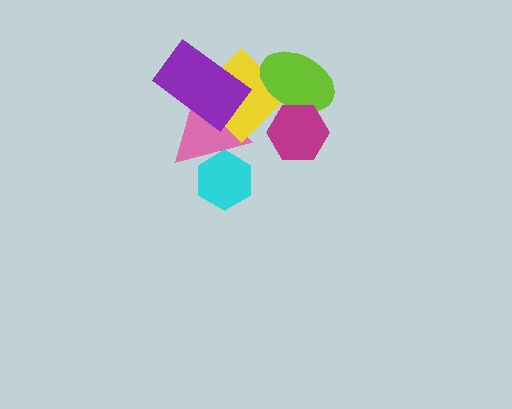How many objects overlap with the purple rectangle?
2 objects overlap with the purple rectangle.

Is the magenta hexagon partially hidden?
No, no other shape covers it.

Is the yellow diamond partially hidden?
Yes, it is partially covered by another shape.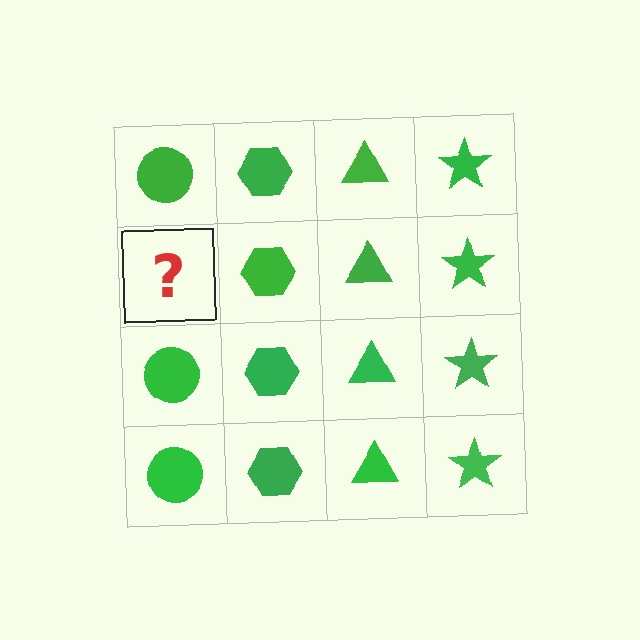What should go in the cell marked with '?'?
The missing cell should contain a green circle.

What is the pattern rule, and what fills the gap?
The rule is that each column has a consistent shape. The gap should be filled with a green circle.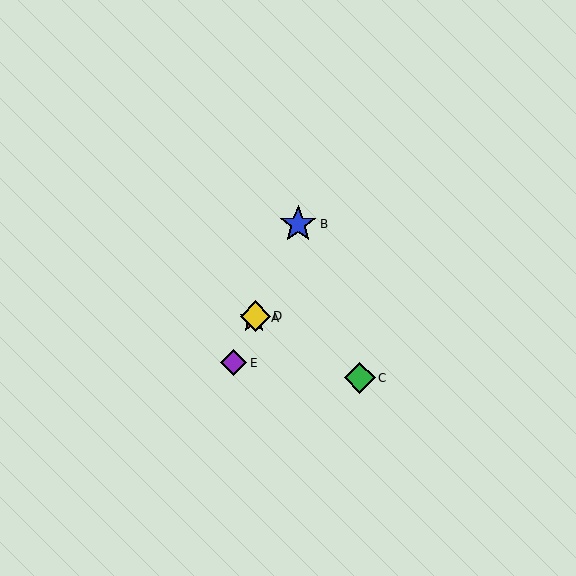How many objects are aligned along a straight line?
4 objects (A, B, D, E) are aligned along a straight line.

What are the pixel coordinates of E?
Object E is at (234, 363).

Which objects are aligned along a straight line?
Objects A, B, D, E are aligned along a straight line.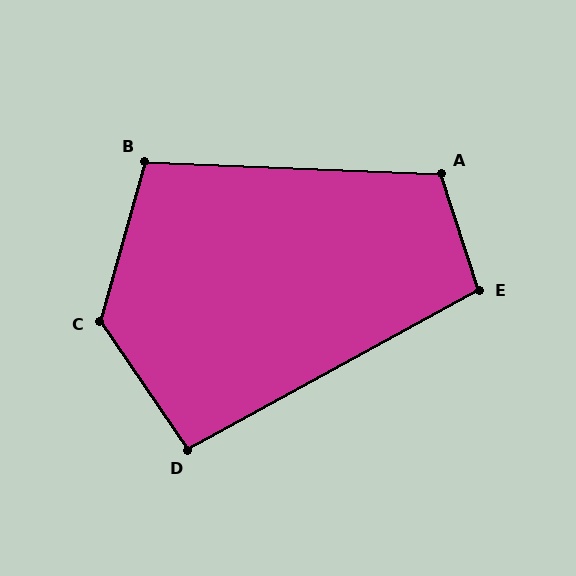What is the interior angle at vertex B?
Approximately 103 degrees (obtuse).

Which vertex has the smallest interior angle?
D, at approximately 95 degrees.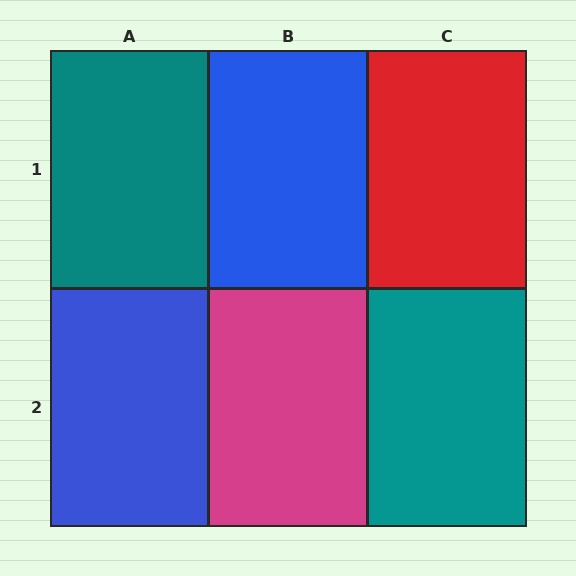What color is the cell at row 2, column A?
Blue.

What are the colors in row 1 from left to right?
Teal, blue, red.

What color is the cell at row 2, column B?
Magenta.